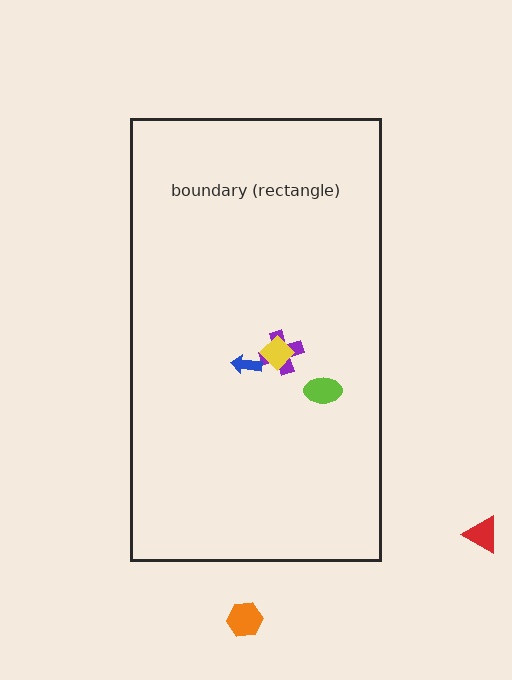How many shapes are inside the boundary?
4 inside, 2 outside.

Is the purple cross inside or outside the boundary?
Inside.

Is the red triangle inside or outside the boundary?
Outside.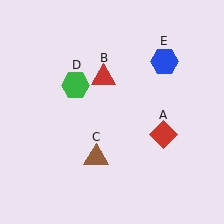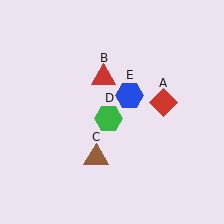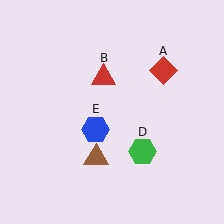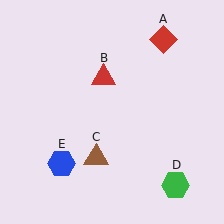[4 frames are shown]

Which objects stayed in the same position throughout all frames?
Red triangle (object B) and brown triangle (object C) remained stationary.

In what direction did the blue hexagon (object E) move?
The blue hexagon (object E) moved down and to the left.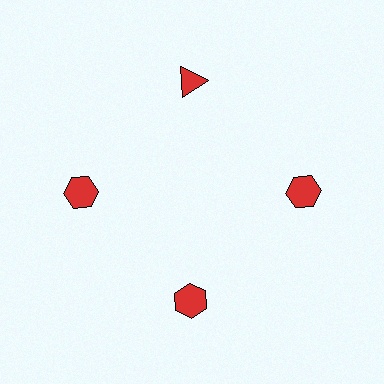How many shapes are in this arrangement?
There are 4 shapes arranged in a ring pattern.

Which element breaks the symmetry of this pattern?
The red triangle at roughly the 12 o'clock position breaks the symmetry. All other shapes are red hexagons.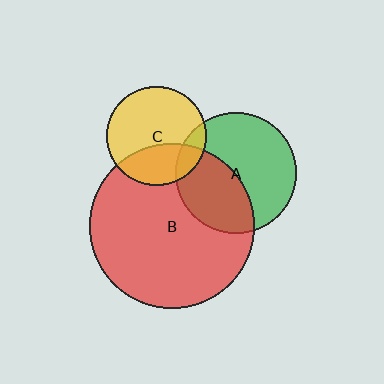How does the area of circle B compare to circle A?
Approximately 1.8 times.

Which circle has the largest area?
Circle B (red).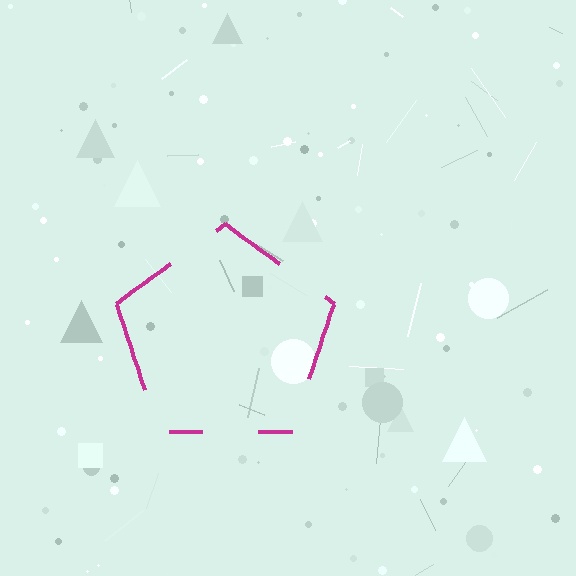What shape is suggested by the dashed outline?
The dashed outline suggests a pentagon.